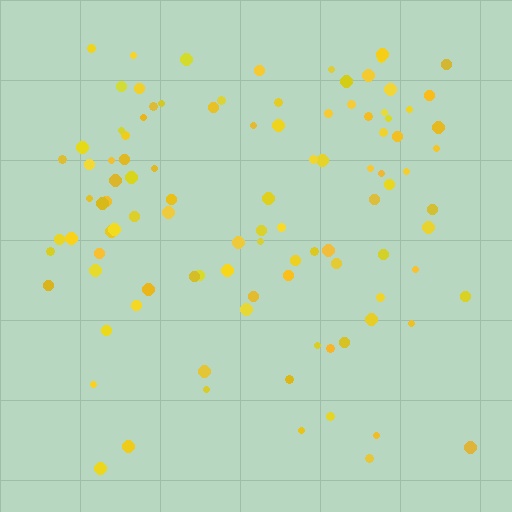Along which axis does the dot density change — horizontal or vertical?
Vertical.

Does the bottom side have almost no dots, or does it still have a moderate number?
Still a moderate number, just noticeably fewer than the top.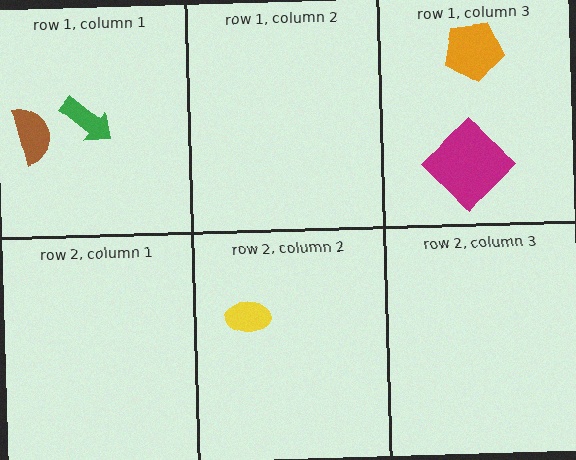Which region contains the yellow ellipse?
The row 2, column 2 region.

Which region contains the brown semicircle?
The row 1, column 1 region.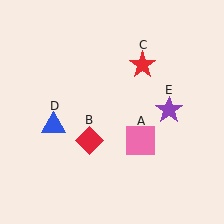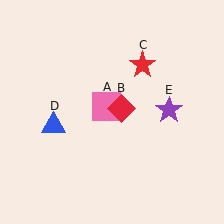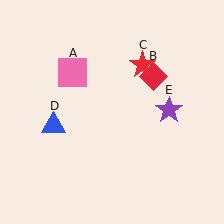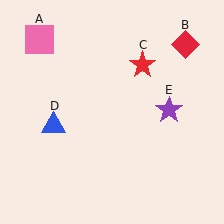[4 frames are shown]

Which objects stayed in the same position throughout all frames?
Red star (object C) and blue triangle (object D) and purple star (object E) remained stationary.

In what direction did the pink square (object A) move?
The pink square (object A) moved up and to the left.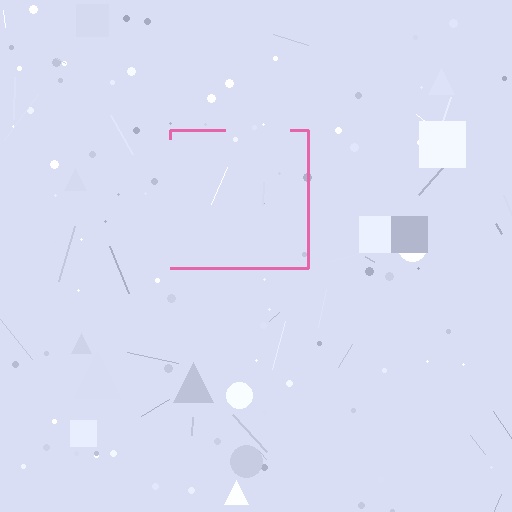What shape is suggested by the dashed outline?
The dashed outline suggests a square.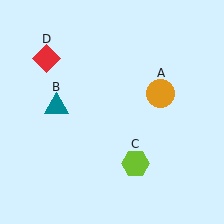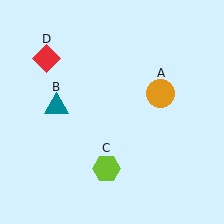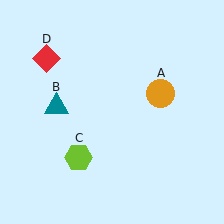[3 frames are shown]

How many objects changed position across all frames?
1 object changed position: lime hexagon (object C).